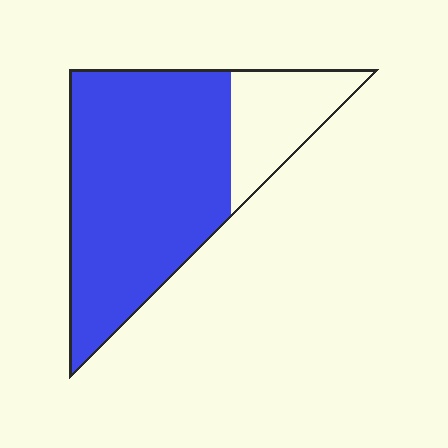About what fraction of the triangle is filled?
About three quarters (3/4).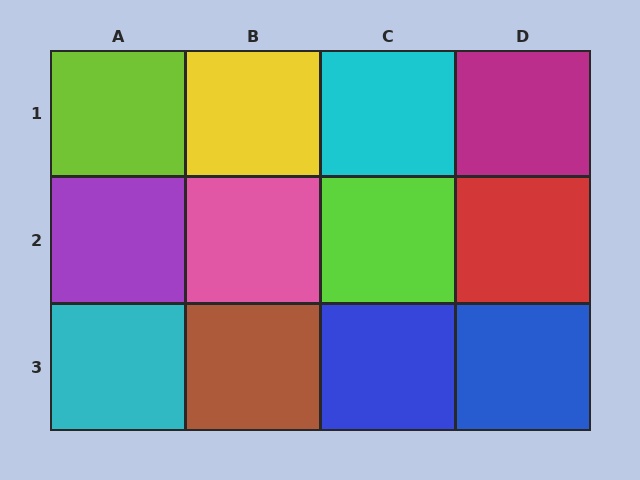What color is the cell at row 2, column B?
Pink.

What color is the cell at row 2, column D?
Red.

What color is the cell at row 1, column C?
Cyan.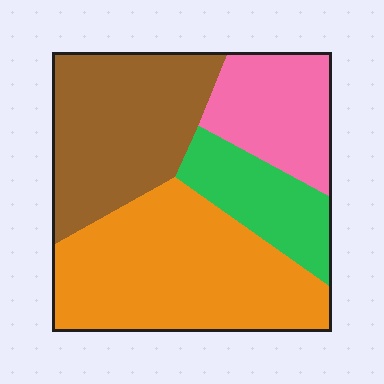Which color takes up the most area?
Orange, at roughly 40%.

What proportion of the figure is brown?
Brown covers roughly 30% of the figure.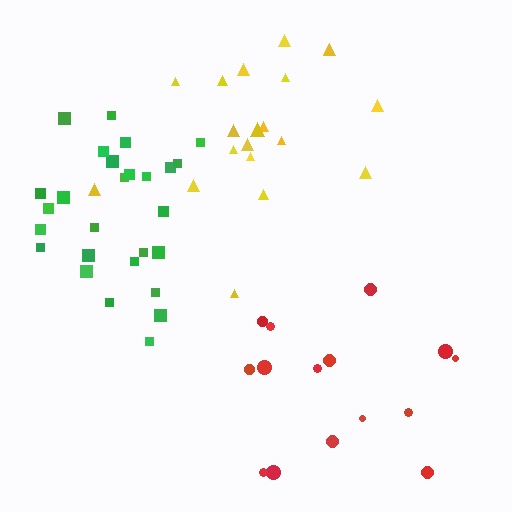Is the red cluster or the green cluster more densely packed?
Green.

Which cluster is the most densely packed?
Green.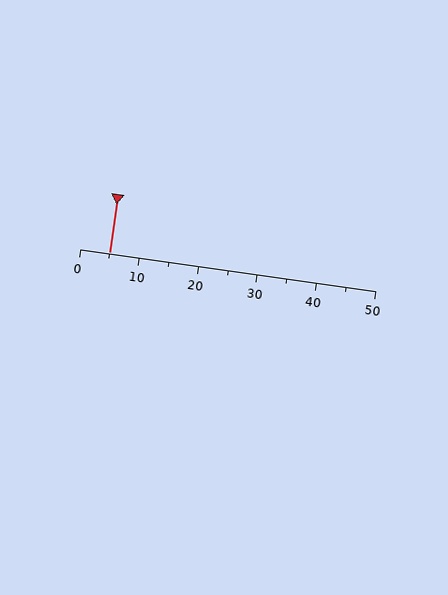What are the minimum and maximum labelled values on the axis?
The axis runs from 0 to 50.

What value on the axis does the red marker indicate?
The marker indicates approximately 5.